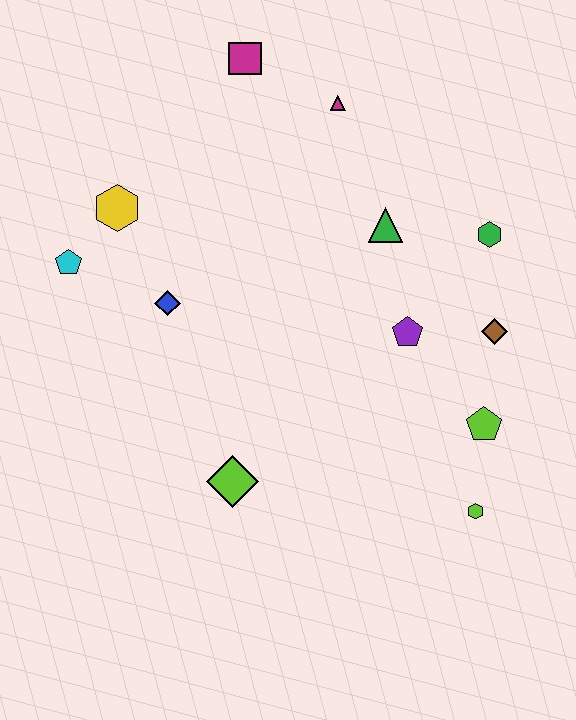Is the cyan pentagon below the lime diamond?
No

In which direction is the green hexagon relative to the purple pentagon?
The green hexagon is above the purple pentagon.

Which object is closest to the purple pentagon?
The brown diamond is closest to the purple pentagon.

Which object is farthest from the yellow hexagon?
The lime hexagon is farthest from the yellow hexagon.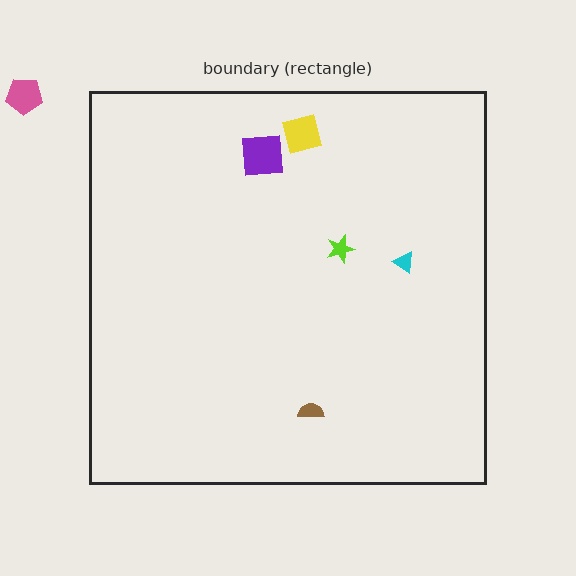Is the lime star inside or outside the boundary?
Inside.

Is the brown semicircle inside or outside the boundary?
Inside.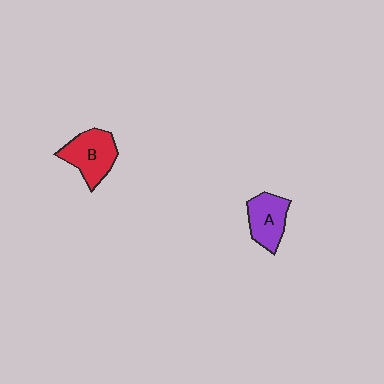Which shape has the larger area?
Shape B (red).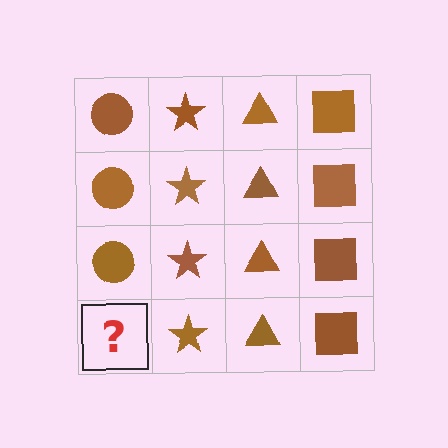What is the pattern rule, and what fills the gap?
The rule is that each column has a consistent shape. The gap should be filled with a brown circle.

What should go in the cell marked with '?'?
The missing cell should contain a brown circle.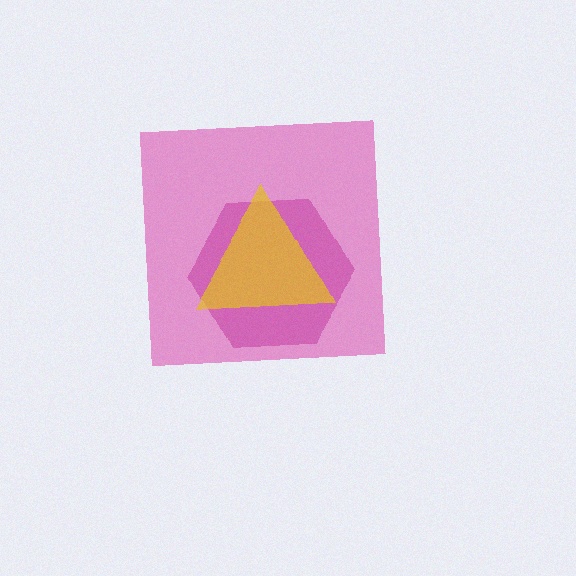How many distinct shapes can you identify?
There are 3 distinct shapes: a pink square, a magenta hexagon, a yellow triangle.